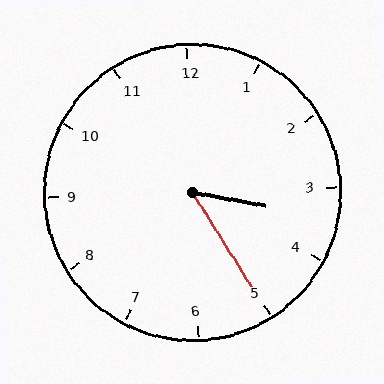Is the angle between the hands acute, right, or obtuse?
It is acute.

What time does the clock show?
3:25.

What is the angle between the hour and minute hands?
Approximately 48 degrees.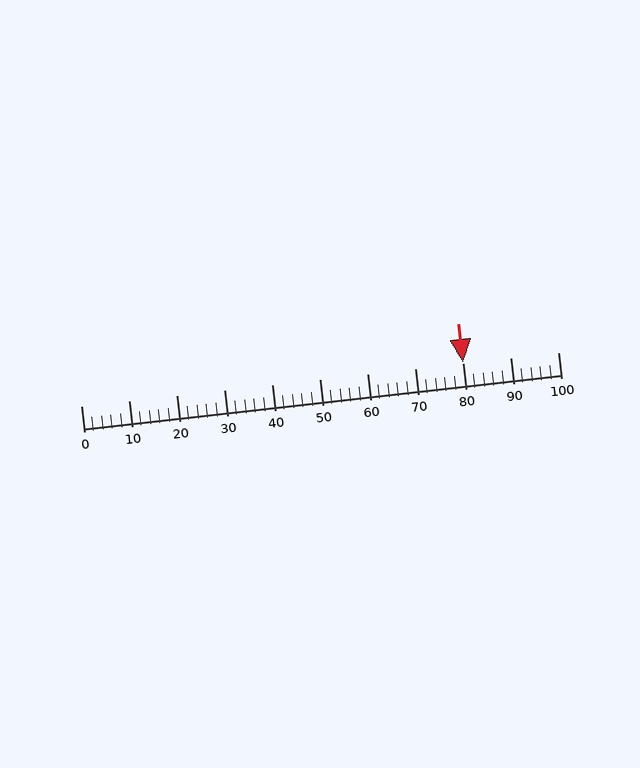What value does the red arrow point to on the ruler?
The red arrow points to approximately 80.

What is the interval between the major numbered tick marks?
The major tick marks are spaced 10 units apart.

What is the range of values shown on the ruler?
The ruler shows values from 0 to 100.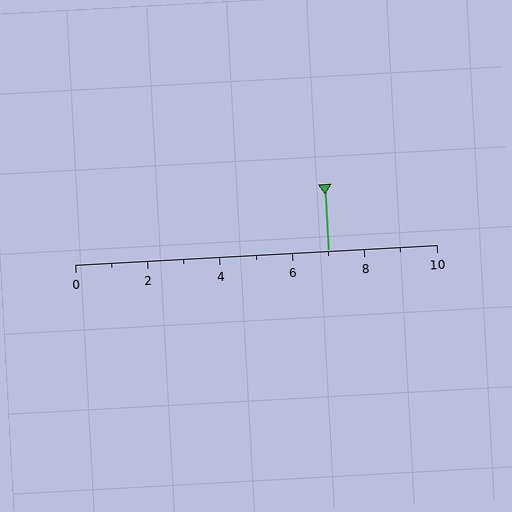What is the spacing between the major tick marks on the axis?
The major ticks are spaced 2 apart.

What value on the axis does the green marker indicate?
The marker indicates approximately 7.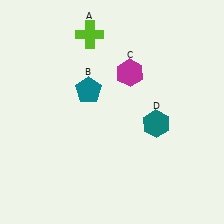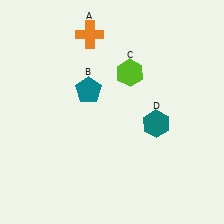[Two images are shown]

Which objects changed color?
A changed from lime to orange. C changed from magenta to lime.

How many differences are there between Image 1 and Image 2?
There are 2 differences between the two images.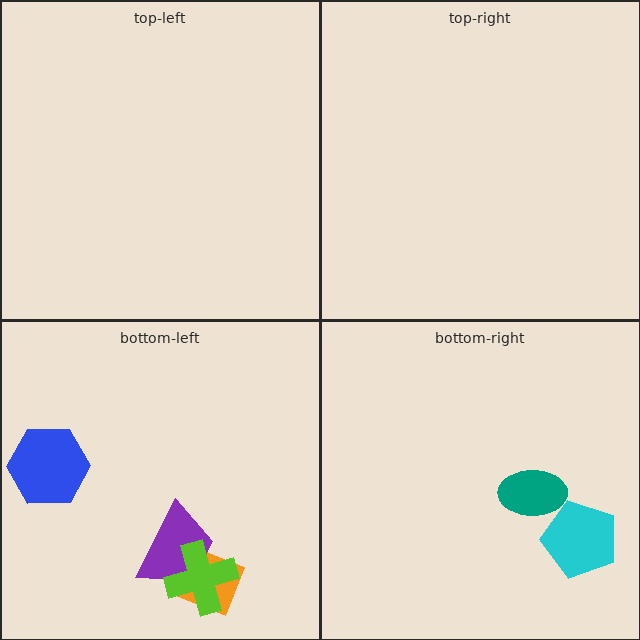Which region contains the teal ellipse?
The bottom-right region.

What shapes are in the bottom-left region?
The orange diamond, the blue hexagon, the purple trapezoid, the lime cross.